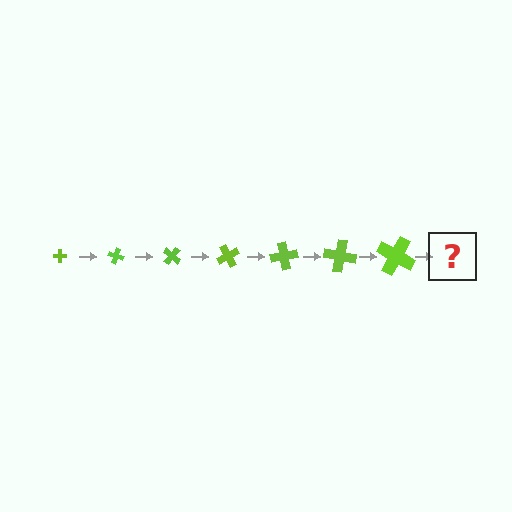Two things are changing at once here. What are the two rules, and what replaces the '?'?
The two rules are that the cross grows larger each step and it rotates 20 degrees each step. The '?' should be a cross, larger than the previous one and rotated 140 degrees from the start.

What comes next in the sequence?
The next element should be a cross, larger than the previous one and rotated 140 degrees from the start.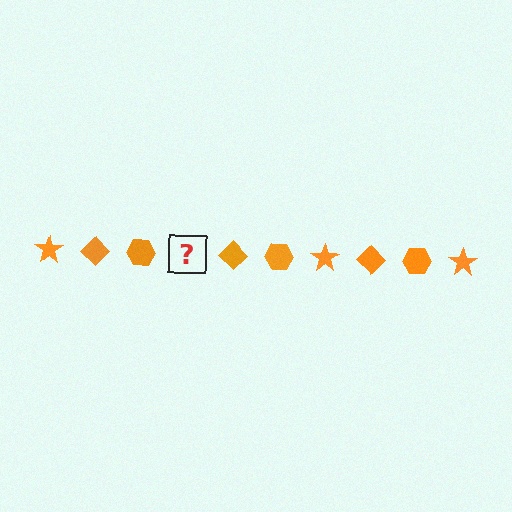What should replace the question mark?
The question mark should be replaced with an orange star.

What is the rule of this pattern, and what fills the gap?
The rule is that the pattern cycles through star, diamond, hexagon shapes in orange. The gap should be filled with an orange star.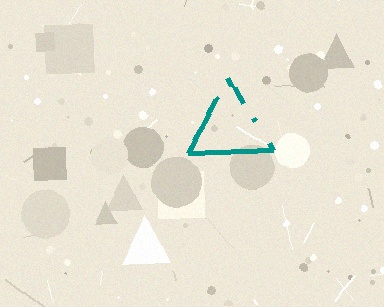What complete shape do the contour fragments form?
The contour fragments form a triangle.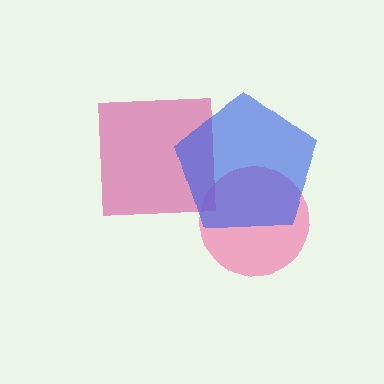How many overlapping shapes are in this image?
There are 3 overlapping shapes in the image.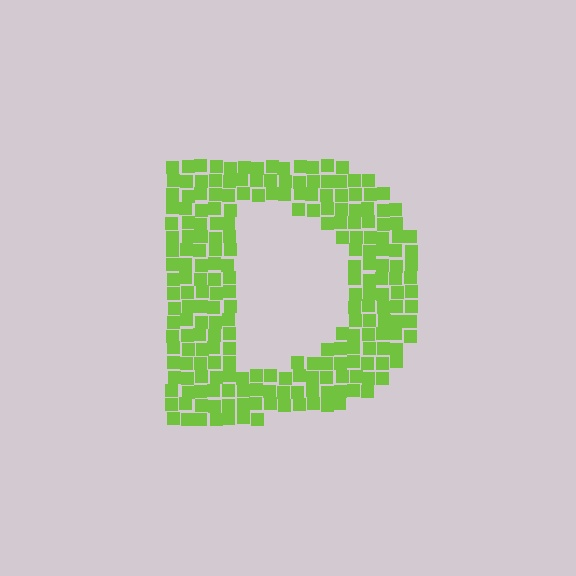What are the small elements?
The small elements are squares.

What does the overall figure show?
The overall figure shows the letter D.